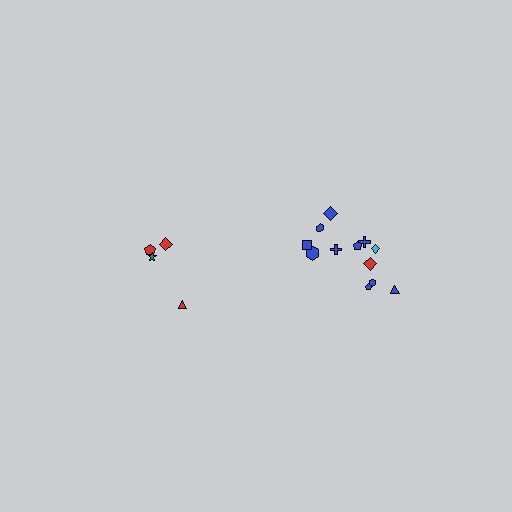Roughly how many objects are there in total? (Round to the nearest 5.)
Roughly 15 objects in total.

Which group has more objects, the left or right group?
The right group.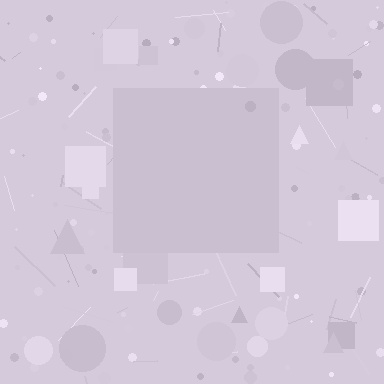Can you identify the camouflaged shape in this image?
The camouflaged shape is a square.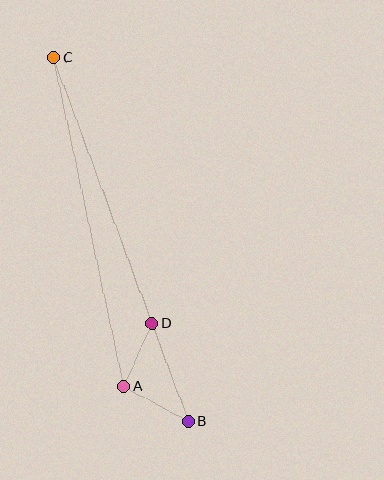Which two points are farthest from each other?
Points B and C are farthest from each other.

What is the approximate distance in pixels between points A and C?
The distance between A and C is approximately 336 pixels.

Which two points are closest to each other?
Points A and D are closest to each other.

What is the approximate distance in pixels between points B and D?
The distance between B and D is approximately 104 pixels.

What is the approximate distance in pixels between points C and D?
The distance between C and D is approximately 283 pixels.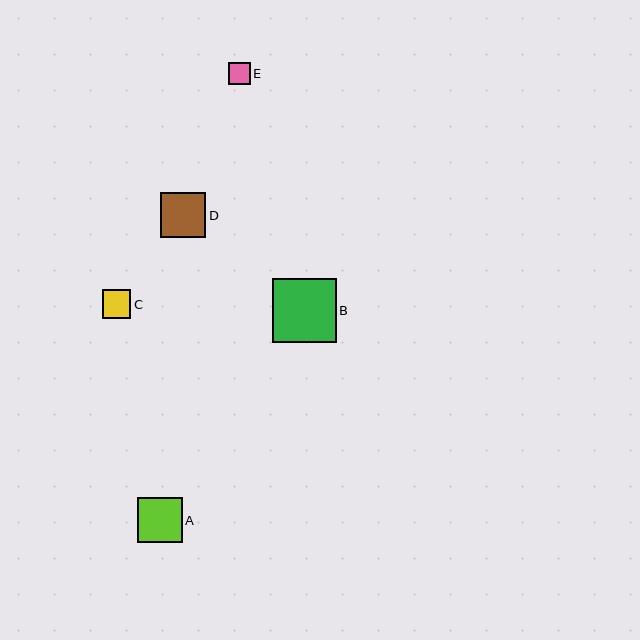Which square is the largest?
Square B is the largest with a size of approximately 64 pixels.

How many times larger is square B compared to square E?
Square B is approximately 3.0 times the size of square E.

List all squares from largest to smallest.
From largest to smallest: B, D, A, C, E.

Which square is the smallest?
Square E is the smallest with a size of approximately 21 pixels.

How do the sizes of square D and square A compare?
Square D and square A are approximately the same size.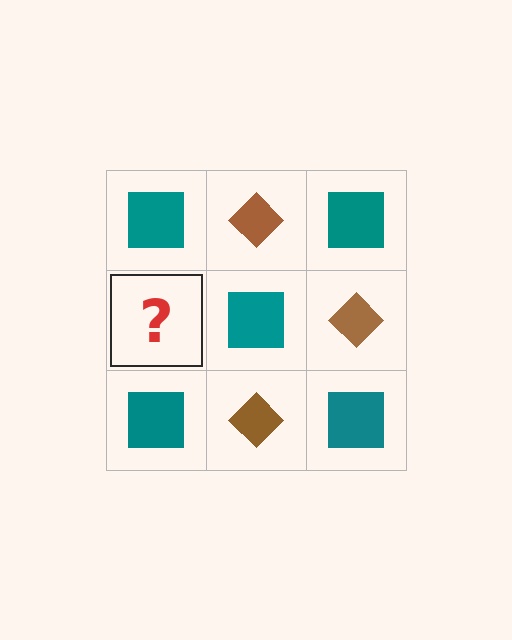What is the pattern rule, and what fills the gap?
The rule is that it alternates teal square and brown diamond in a checkerboard pattern. The gap should be filled with a brown diamond.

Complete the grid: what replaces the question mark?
The question mark should be replaced with a brown diamond.